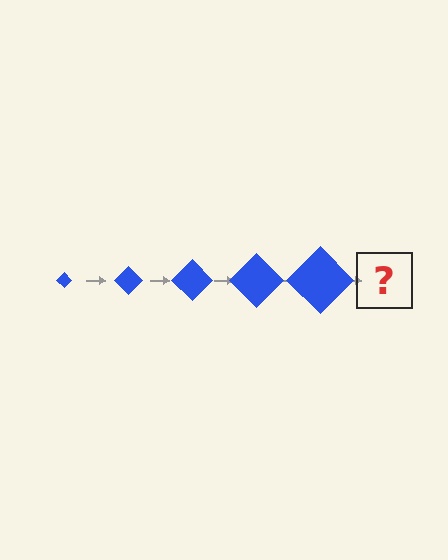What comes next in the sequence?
The next element should be a blue diamond, larger than the previous one.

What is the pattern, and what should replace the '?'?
The pattern is that the diamond gets progressively larger each step. The '?' should be a blue diamond, larger than the previous one.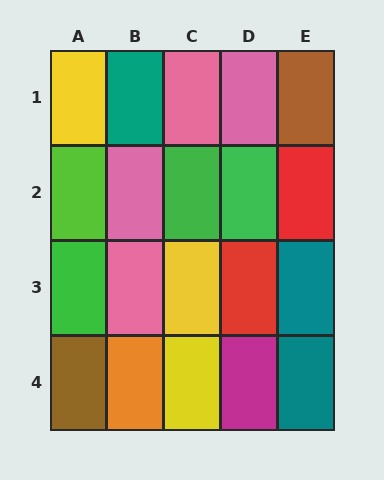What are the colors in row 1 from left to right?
Yellow, teal, pink, pink, brown.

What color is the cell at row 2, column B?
Pink.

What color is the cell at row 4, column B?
Orange.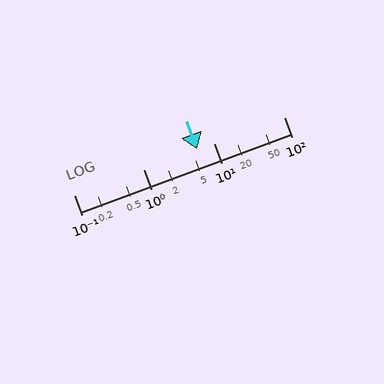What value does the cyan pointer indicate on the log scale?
The pointer indicates approximately 5.7.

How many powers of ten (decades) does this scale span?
The scale spans 3 decades, from 0.1 to 100.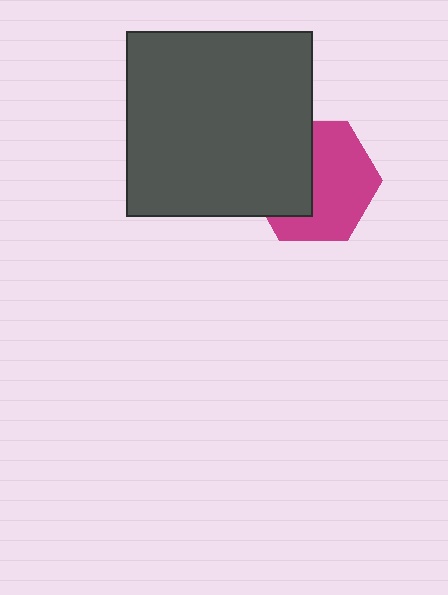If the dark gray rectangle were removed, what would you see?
You would see the complete magenta hexagon.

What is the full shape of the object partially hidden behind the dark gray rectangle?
The partially hidden object is a magenta hexagon.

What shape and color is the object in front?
The object in front is a dark gray rectangle.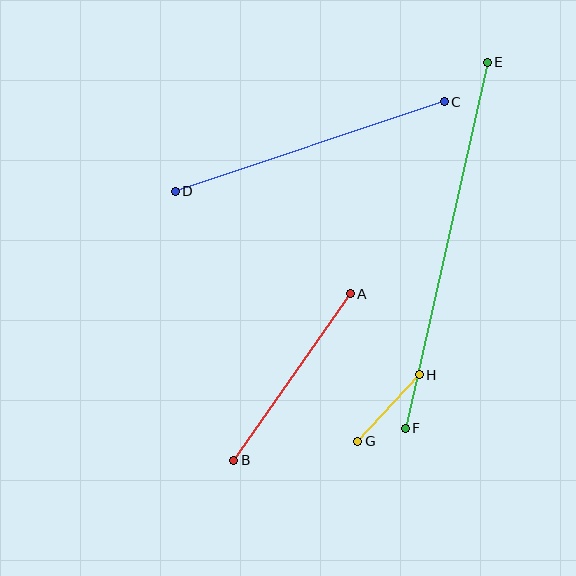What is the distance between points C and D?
The distance is approximately 284 pixels.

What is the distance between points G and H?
The distance is approximately 90 pixels.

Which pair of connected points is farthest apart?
Points E and F are farthest apart.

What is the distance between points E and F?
The distance is approximately 375 pixels.